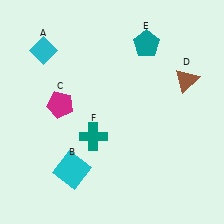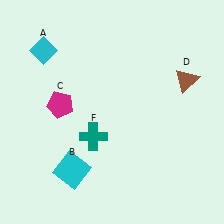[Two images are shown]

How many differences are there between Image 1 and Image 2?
There is 1 difference between the two images.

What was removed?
The teal pentagon (E) was removed in Image 2.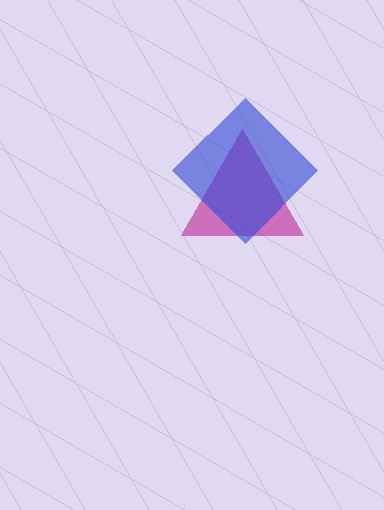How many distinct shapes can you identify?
There are 2 distinct shapes: a magenta triangle, a blue diamond.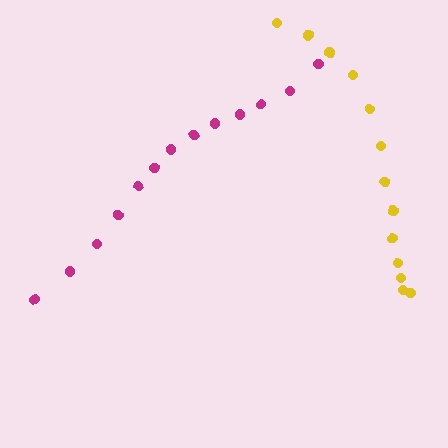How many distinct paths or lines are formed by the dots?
There are 2 distinct paths.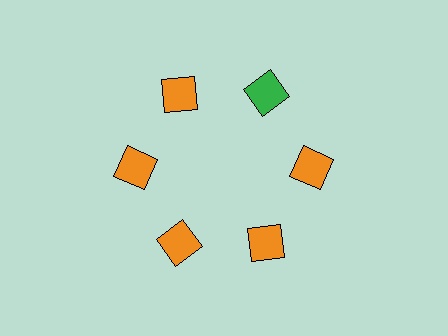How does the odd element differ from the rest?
It has a different color: green instead of orange.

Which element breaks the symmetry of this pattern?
The green diamond at roughly the 1 o'clock position breaks the symmetry. All other shapes are orange diamonds.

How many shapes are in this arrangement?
There are 6 shapes arranged in a ring pattern.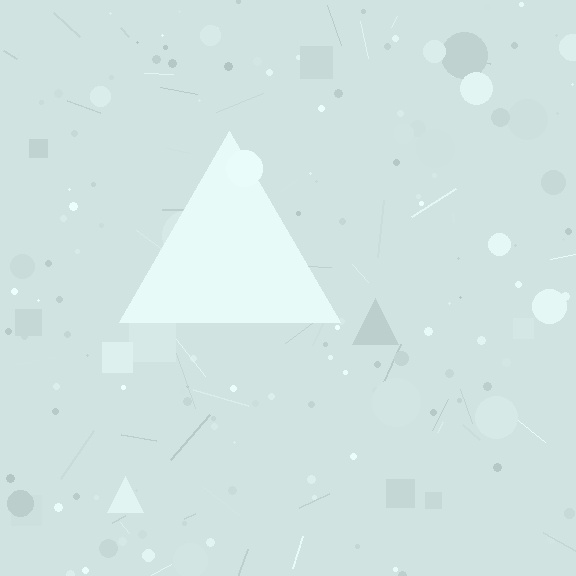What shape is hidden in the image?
A triangle is hidden in the image.